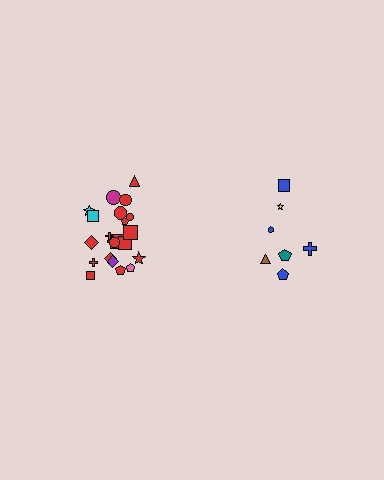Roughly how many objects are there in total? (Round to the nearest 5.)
Roughly 30 objects in total.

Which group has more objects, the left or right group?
The left group.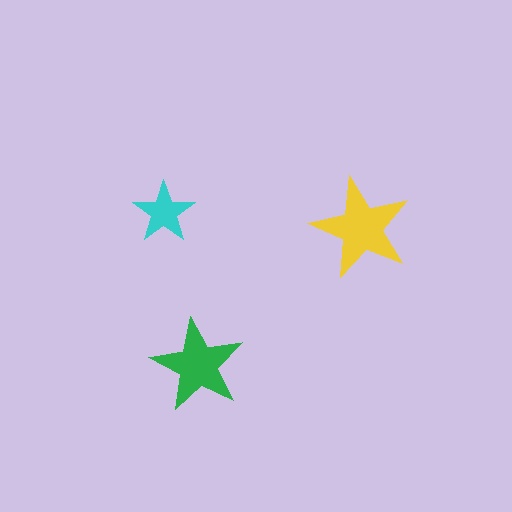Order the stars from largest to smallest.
the yellow one, the green one, the cyan one.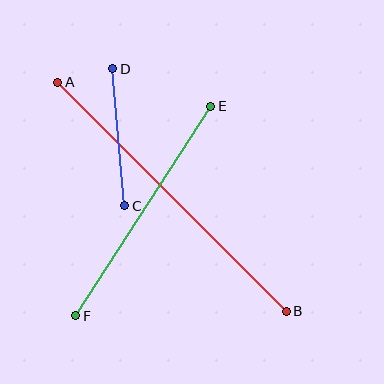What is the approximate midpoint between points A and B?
The midpoint is at approximately (172, 197) pixels.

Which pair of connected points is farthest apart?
Points A and B are farthest apart.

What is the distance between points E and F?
The distance is approximately 249 pixels.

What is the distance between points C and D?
The distance is approximately 138 pixels.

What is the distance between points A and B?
The distance is approximately 324 pixels.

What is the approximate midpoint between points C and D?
The midpoint is at approximately (119, 137) pixels.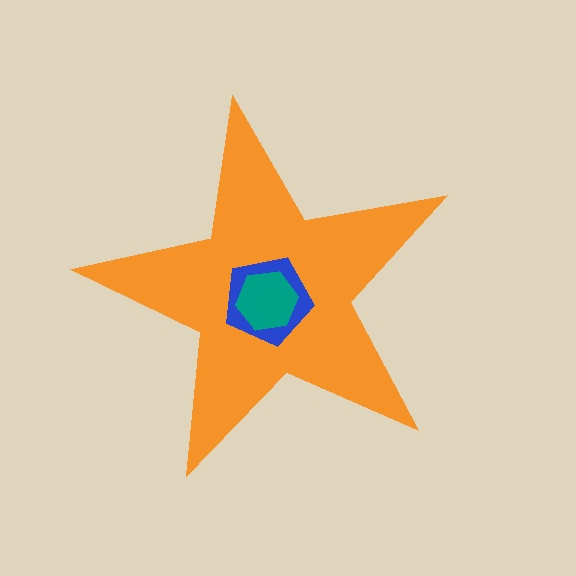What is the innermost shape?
The teal hexagon.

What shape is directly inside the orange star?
The blue pentagon.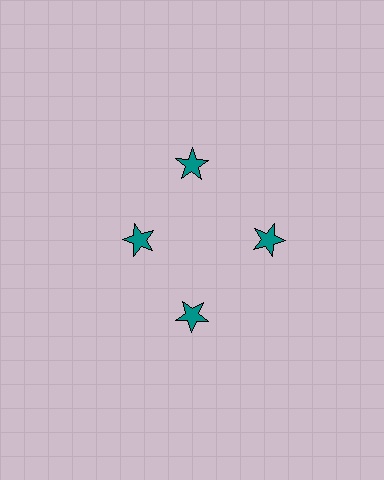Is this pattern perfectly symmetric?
No. The 4 teal stars are arranged in a ring, but one element near the 9 o'clock position is pulled inward toward the center, breaking the 4-fold rotational symmetry.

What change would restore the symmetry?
The symmetry would be restored by moving it outward, back onto the ring so that all 4 stars sit at equal angles and equal distance from the center.